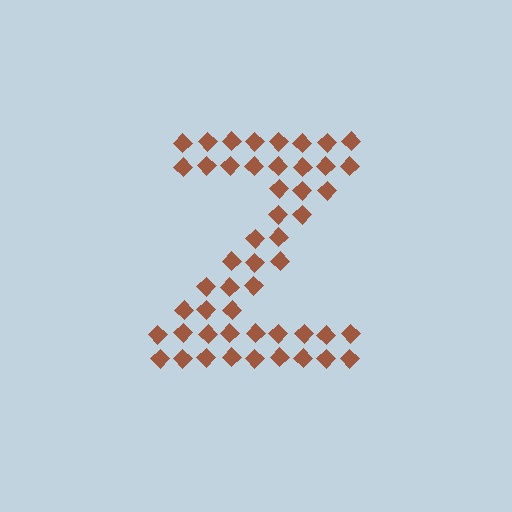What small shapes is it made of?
It is made of small diamonds.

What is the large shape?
The large shape is the letter Z.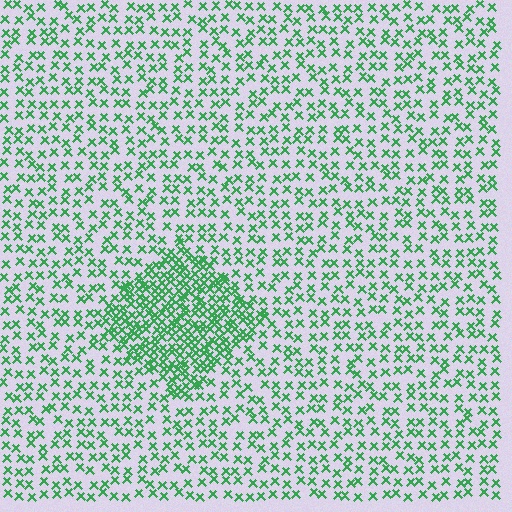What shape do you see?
I see a diamond.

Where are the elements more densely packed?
The elements are more densely packed inside the diamond boundary.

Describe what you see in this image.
The image contains small green elements arranged at two different densities. A diamond-shaped region is visible where the elements are more densely packed than the surrounding area.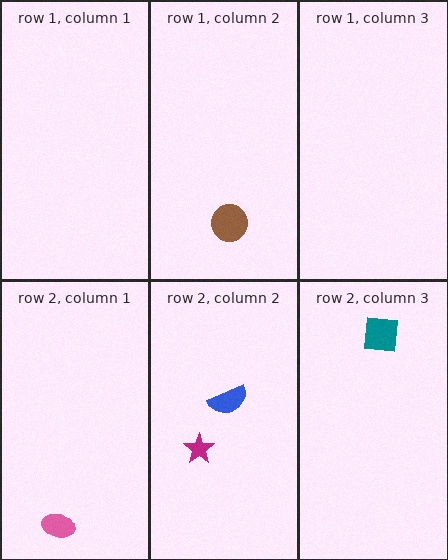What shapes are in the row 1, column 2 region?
The brown circle.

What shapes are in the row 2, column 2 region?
The magenta star, the blue semicircle.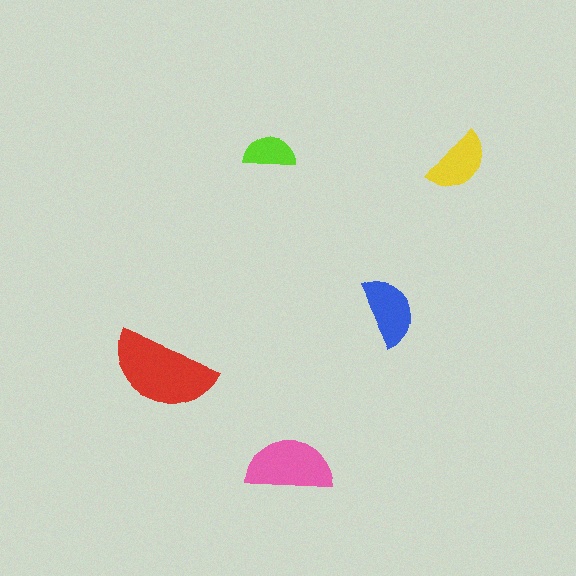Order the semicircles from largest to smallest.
the red one, the pink one, the blue one, the yellow one, the lime one.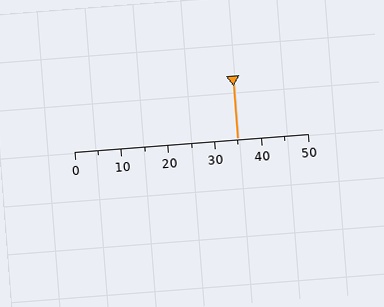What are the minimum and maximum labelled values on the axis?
The axis runs from 0 to 50.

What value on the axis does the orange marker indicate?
The marker indicates approximately 35.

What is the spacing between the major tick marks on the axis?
The major ticks are spaced 10 apart.